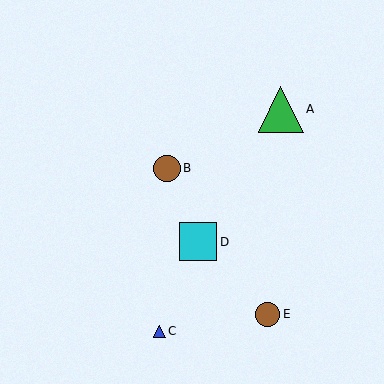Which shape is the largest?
The green triangle (labeled A) is the largest.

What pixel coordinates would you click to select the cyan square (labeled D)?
Click at (198, 242) to select the cyan square D.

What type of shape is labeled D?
Shape D is a cyan square.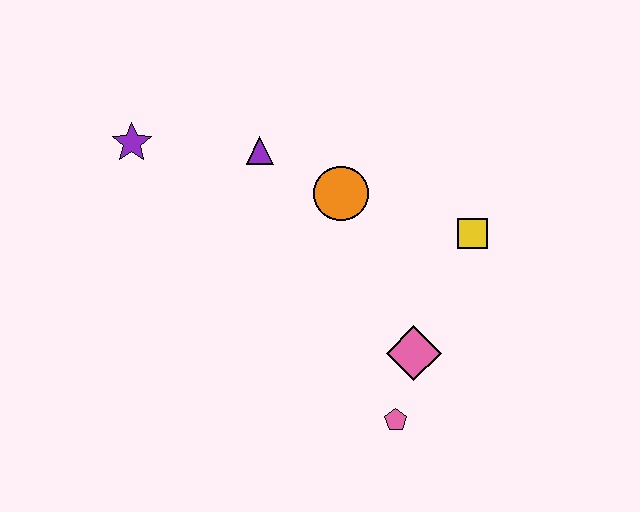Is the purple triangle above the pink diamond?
Yes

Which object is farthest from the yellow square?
The purple star is farthest from the yellow square.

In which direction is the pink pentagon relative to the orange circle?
The pink pentagon is below the orange circle.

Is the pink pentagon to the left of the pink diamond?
Yes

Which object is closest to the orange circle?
The purple triangle is closest to the orange circle.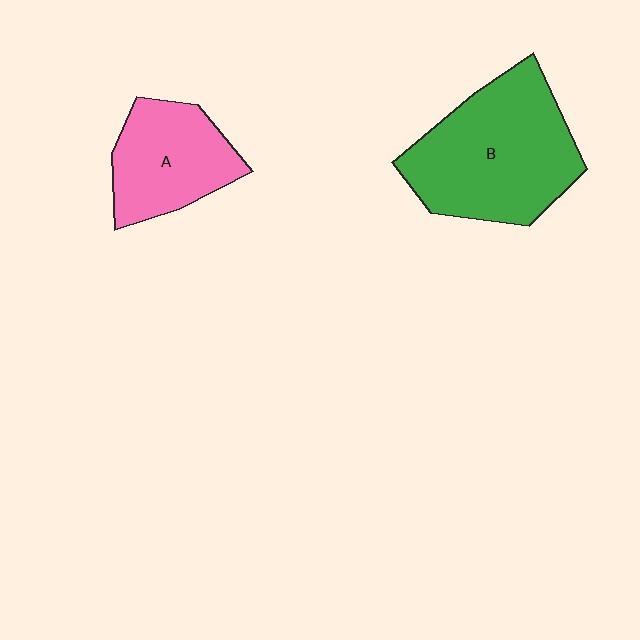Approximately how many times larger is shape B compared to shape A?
Approximately 1.6 times.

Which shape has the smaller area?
Shape A (pink).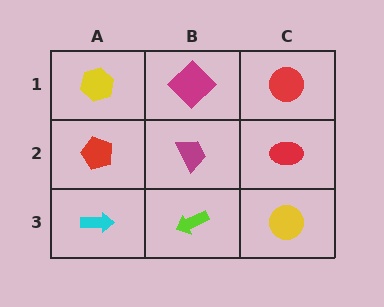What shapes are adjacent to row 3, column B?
A magenta trapezoid (row 2, column B), a cyan arrow (row 3, column A), a yellow circle (row 3, column C).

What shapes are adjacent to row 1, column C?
A red ellipse (row 2, column C), a magenta diamond (row 1, column B).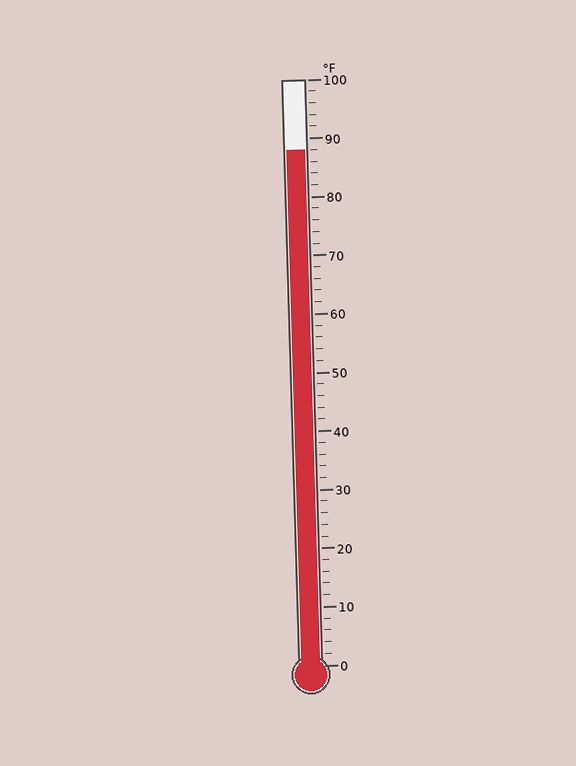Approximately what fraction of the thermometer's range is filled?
The thermometer is filled to approximately 90% of its range.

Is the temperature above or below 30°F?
The temperature is above 30°F.